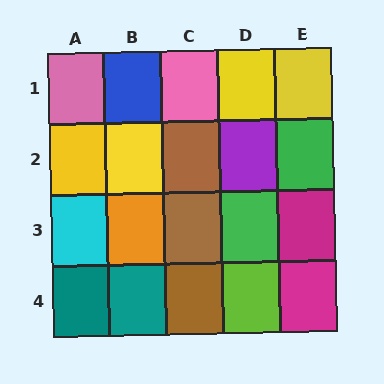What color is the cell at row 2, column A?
Yellow.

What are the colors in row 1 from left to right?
Pink, blue, pink, yellow, yellow.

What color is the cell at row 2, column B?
Yellow.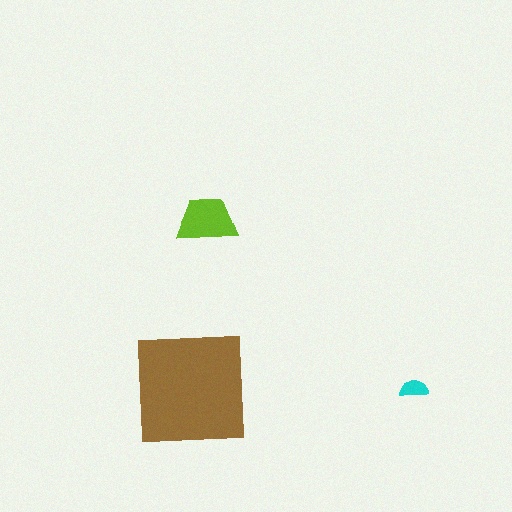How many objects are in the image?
There are 3 objects in the image.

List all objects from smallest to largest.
The cyan semicircle, the lime trapezoid, the brown square.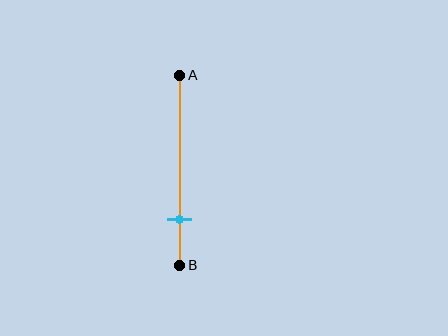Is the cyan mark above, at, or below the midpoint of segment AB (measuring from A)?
The cyan mark is below the midpoint of segment AB.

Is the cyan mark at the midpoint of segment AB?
No, the mark is at about 75% from A, not at the 50% midpoint.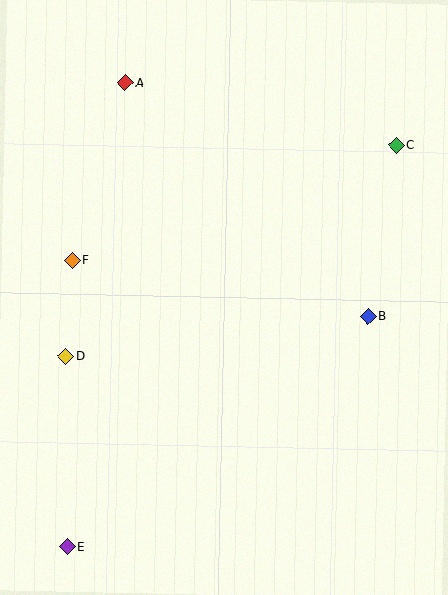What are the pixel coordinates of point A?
Point A is at (125, 82).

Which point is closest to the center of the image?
Point B at (368, 316) is closest to the center.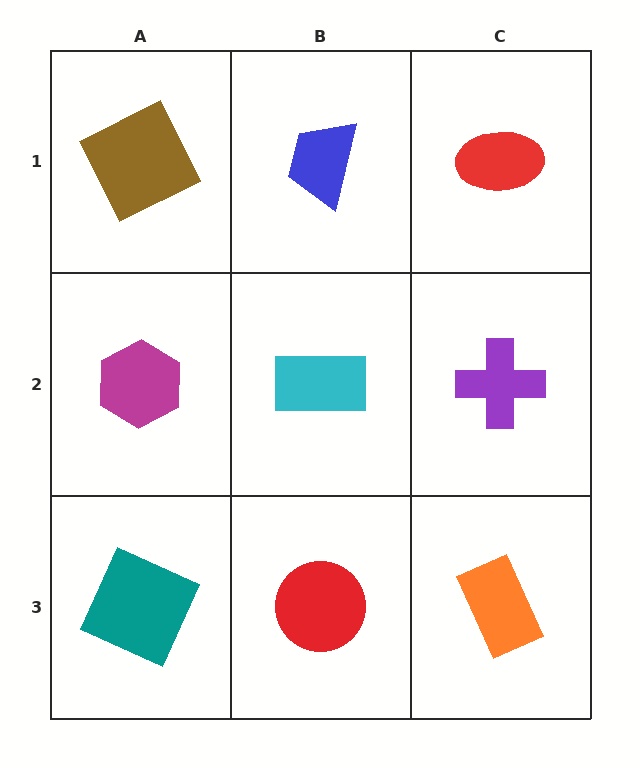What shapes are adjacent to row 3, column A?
A magenta hexagon (row 2, column A), a red circle (row 3, column B).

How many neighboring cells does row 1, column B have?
3.